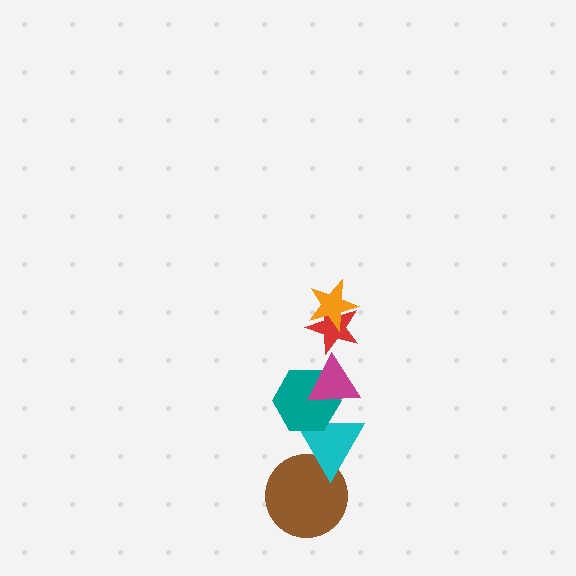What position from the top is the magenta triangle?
The magenta triangle is 3rd from the top.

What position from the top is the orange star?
The orange star is 1st from the top.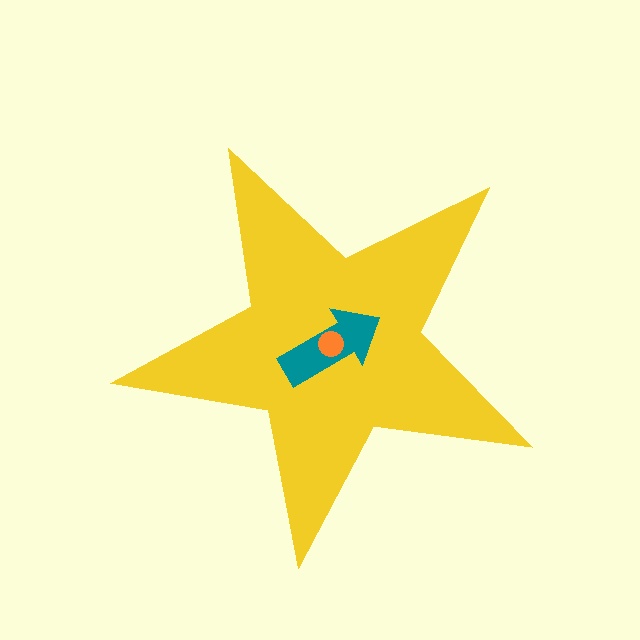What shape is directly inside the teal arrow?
The orange circle.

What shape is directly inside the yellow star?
The teal arrow.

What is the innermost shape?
The orange circle.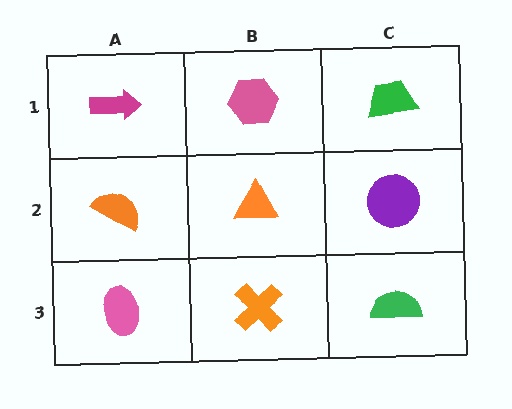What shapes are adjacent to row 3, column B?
An orange triangle (row 2, column B), a pink ellipse (row 3, column A), a green semicircle (row 3, column C).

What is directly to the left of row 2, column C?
An orange triangle.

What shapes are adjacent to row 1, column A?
An orange semicircle (row 2, column A), a pink hexagon (row 1, column B).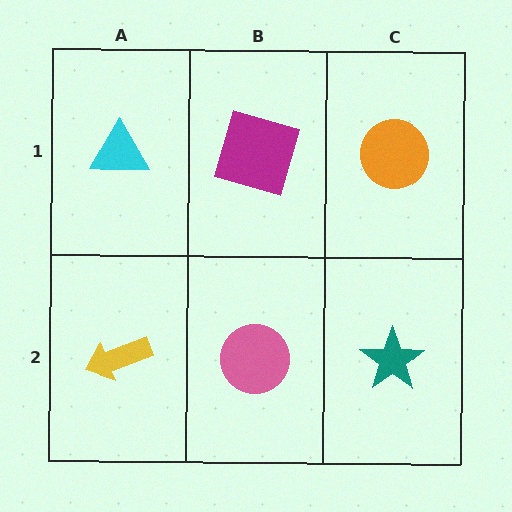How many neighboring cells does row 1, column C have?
2.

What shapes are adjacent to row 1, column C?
A teal star (row 2, column C), a magenta square (row 1, column B).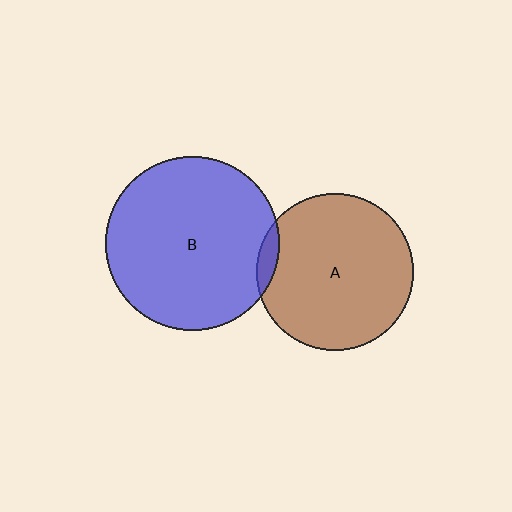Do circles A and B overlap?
Yes.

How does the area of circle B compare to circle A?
Approximately 1.2 times.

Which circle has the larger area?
Circle B (blue).